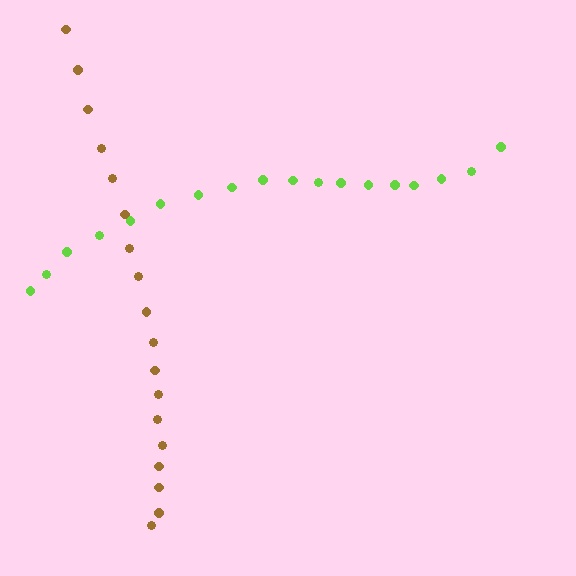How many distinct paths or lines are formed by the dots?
There are 2 distinct paths.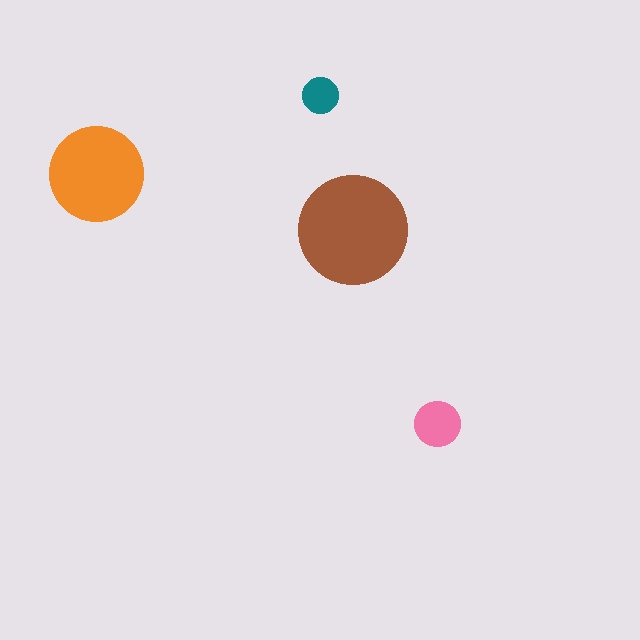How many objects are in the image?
There are 4 objects in the image.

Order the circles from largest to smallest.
the brown one, the orange one, the pink one, the teal one.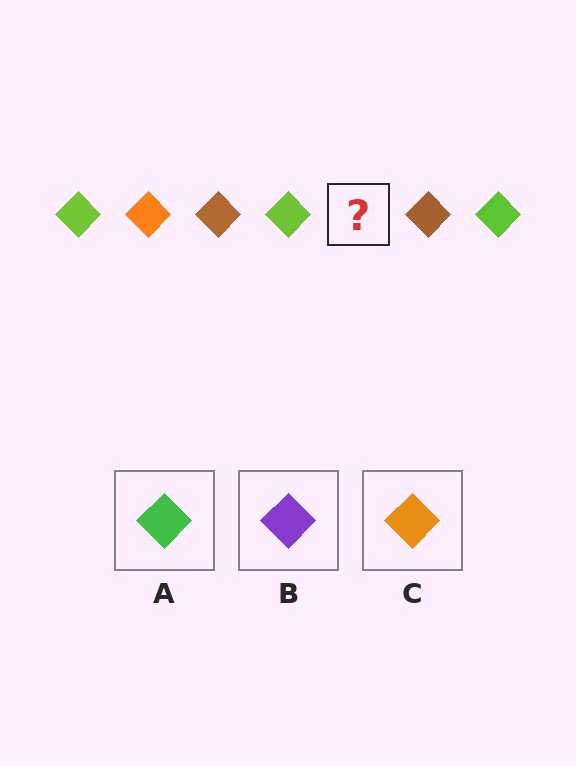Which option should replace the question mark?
Option C.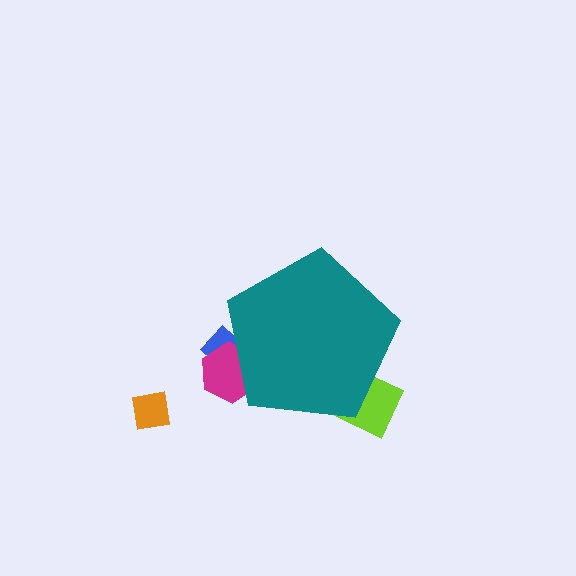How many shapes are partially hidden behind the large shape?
3 shapes are partially hidden.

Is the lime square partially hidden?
Yes, the lime square is partially hidden behind the teal pentagon.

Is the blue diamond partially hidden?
Yes, the blue diamond is partially hidden behind the teal pentagon.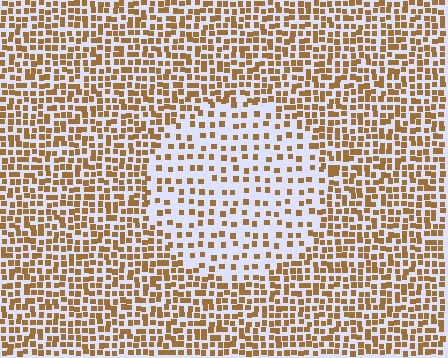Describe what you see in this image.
The image contains small brown elements arranged at two different densities. A circle-shaped region is visible where the elements are less densely packed than the surrounding area.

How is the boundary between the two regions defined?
The boundary is defined by a change in element density (approximately 2.2x ratio). All elements are the same color, size, and shape.